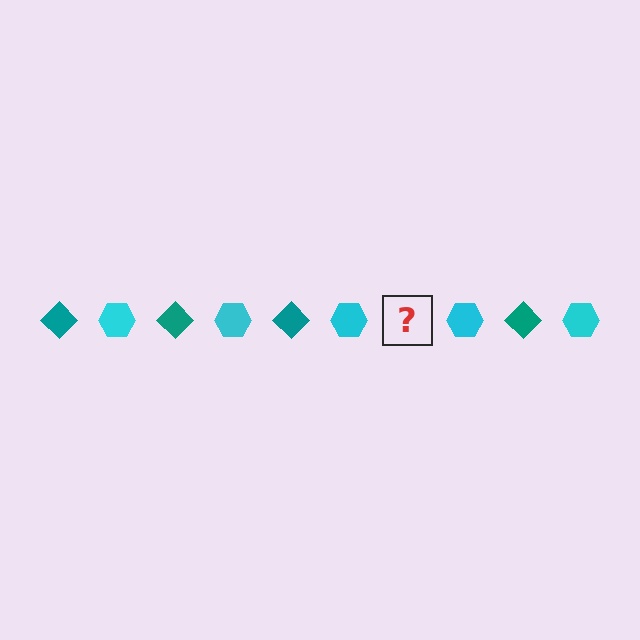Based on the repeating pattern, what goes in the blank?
The blank should be a teal diamond.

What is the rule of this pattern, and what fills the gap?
The rule is that the pattern alternates between teal diamond and cyan hexagon. The gap should be filled with a teal diamond.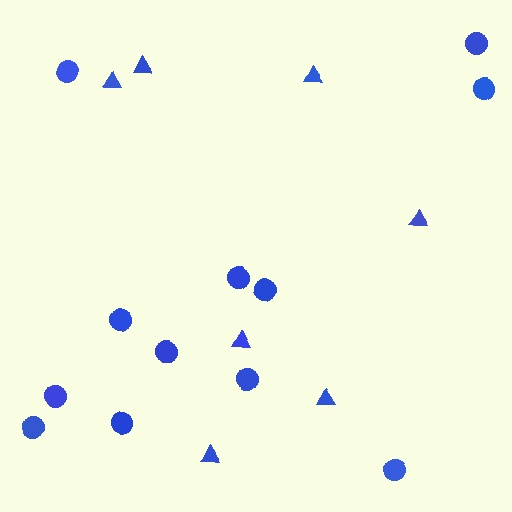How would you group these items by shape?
There are 2 groups: one group of triangles (7) and one group of circles (12).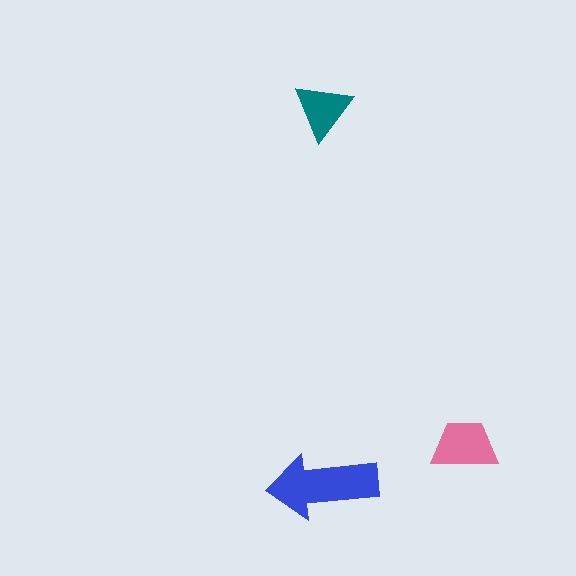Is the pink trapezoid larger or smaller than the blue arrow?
Smaller.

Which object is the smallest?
The teal triangle.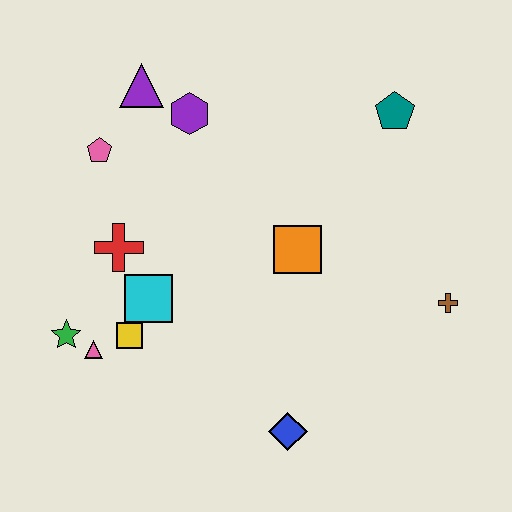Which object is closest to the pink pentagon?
The purple triangle is closest to the pink pentagon.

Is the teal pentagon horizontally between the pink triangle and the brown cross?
Yes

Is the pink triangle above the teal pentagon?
No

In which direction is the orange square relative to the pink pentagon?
The orange square is to the right of the pink pentagon.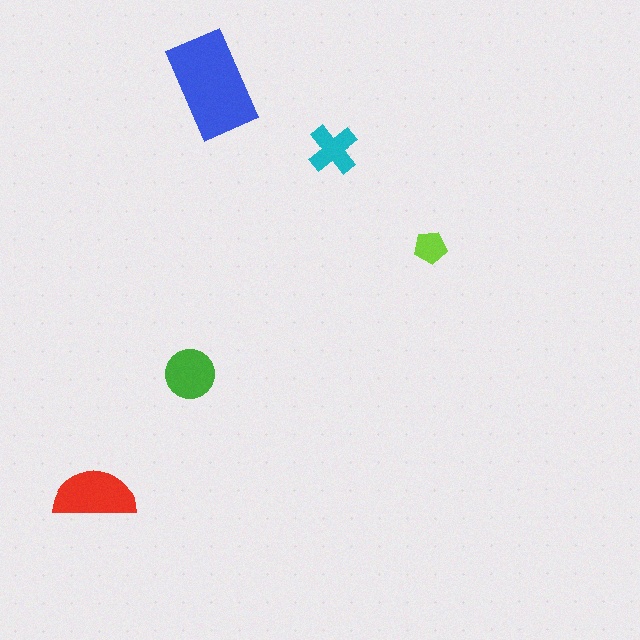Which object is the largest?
The blue rectangle.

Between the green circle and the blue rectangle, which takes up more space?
The blue rectangle.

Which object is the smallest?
The lime pentagon.